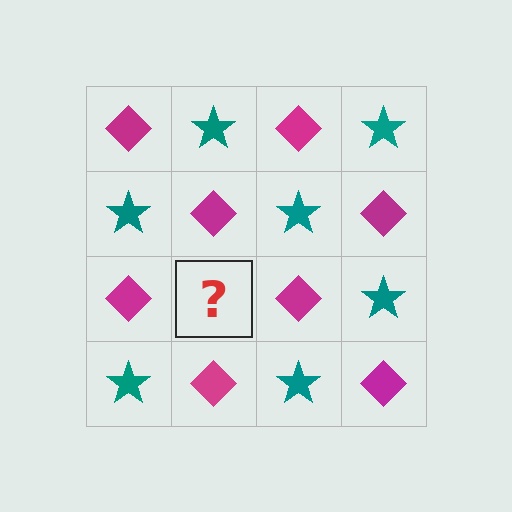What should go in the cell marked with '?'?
The missing cell should contain a teal star.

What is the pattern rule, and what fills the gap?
The rule is that it alternates magenta diamond and teal star in a checkerboard pattern. The gap should be filled with a teal star.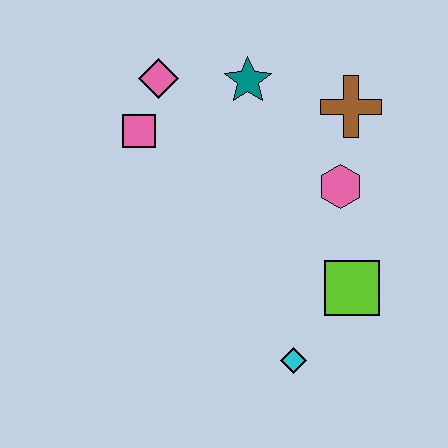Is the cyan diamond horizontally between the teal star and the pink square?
No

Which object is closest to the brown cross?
The pink hexagon is closest to the brown cross.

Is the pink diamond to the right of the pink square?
Yes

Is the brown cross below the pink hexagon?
No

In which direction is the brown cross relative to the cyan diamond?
The brown cross is above the cyan diamond.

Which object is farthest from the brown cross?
The cyan diamond is farthest from the brown cross.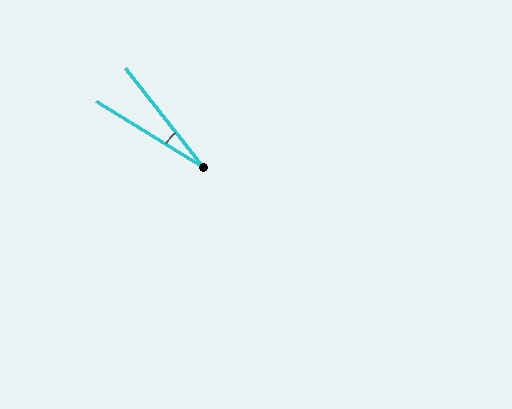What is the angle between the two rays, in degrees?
Approximately 20 degrees.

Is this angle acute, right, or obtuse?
It is acute.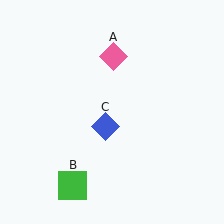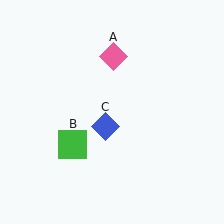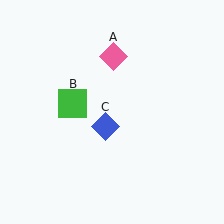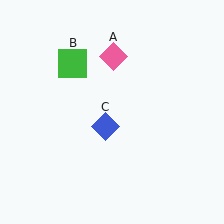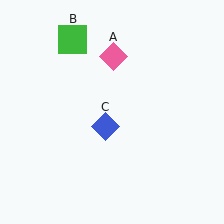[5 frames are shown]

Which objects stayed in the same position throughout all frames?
Pink diamond (object A) and blue diamond (object C) remained stationary.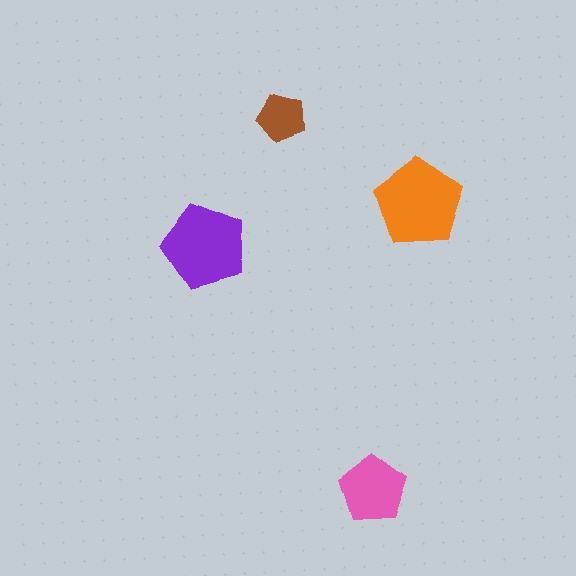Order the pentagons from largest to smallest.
the orange one, the purple one, the pink one, the brown one.